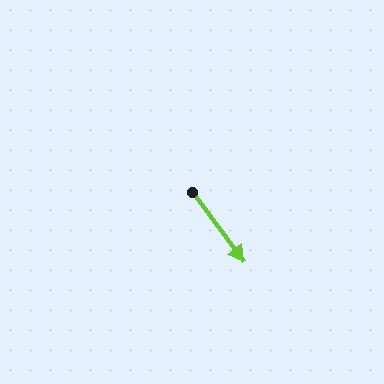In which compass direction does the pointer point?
Southeast.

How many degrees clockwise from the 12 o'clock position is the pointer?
Approximately 143 degrees.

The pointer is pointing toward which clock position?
Roughly 5 o'clock.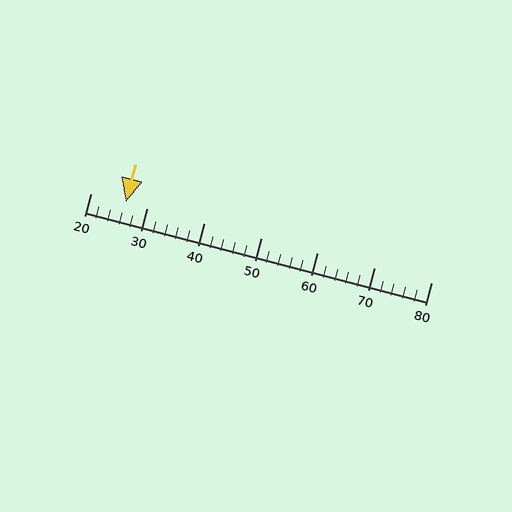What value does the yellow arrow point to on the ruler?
The yellow arrow points to approximately 26.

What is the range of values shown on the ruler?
The ruler shows values from 20 to 80.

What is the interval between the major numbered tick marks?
The major tick marks are spaced 10 units apart.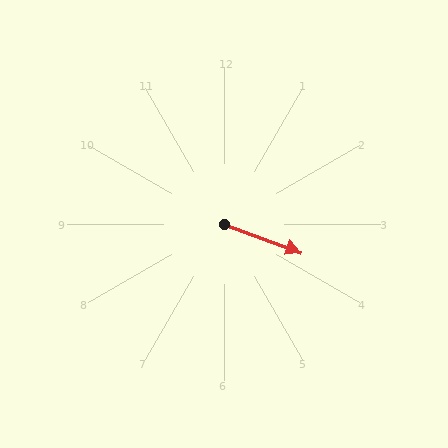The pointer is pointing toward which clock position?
Roughly 4 o'clock.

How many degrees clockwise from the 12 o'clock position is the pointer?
Approximately 110 degrees.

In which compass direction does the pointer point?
East.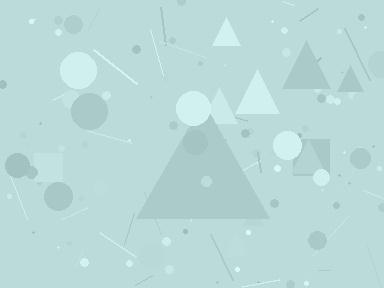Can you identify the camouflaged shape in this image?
The camouflaged shape is a triangle.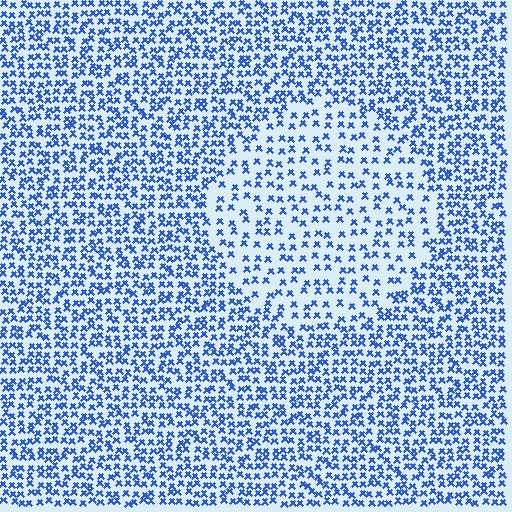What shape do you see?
I see a circle.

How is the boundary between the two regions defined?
The boundary is defined by a change in element density (approximately 1.9x ratio). All elements are the same color, size, and shape.